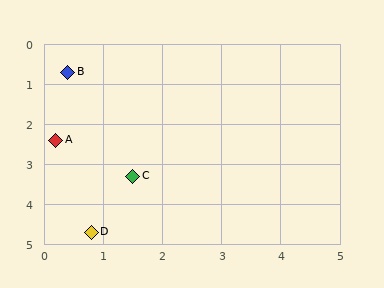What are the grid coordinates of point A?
Point A is at approximately (0.2, 2.4).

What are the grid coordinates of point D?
Point D is at approximately (0.8, 4.7).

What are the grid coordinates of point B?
Point B is at approximately (0.4, 0.7).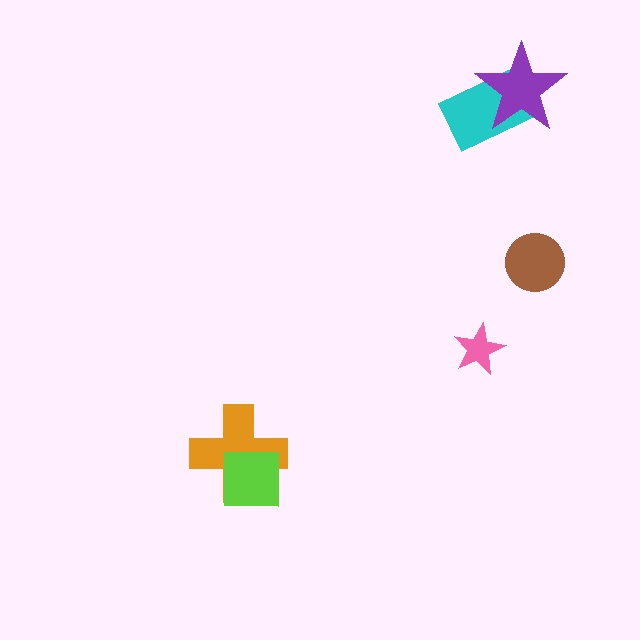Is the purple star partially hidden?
No, no other shape covers it.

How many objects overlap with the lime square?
1 object overlaps with the lime square.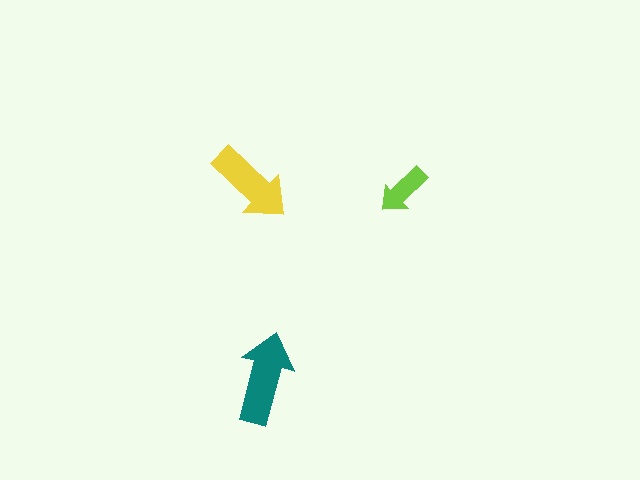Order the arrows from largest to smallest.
the teal one, the yellow one, the lime one.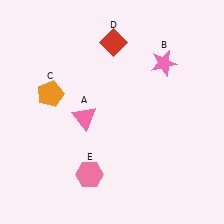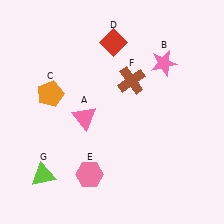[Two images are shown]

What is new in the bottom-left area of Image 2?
A lime triangle (G) was added in the bottom-left area of Image 2.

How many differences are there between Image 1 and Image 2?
There are 2 differences between the two images.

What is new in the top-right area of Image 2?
A brown cross (F) was added in the top-right area of Image 2.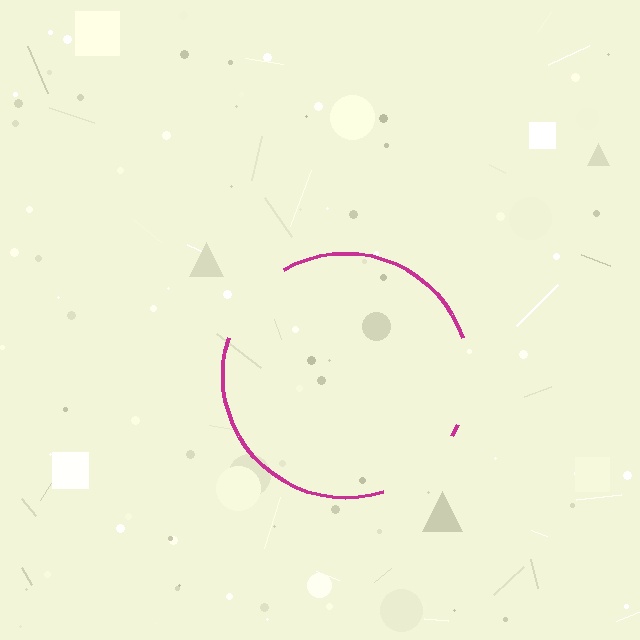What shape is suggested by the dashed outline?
The dashed outline suggests a circle.